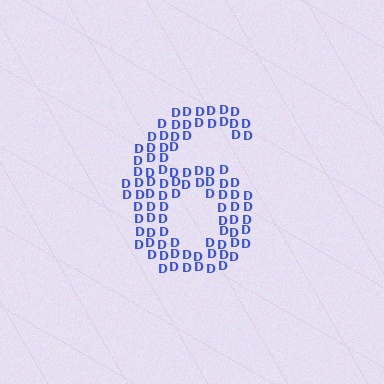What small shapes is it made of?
It is made of small letter D's.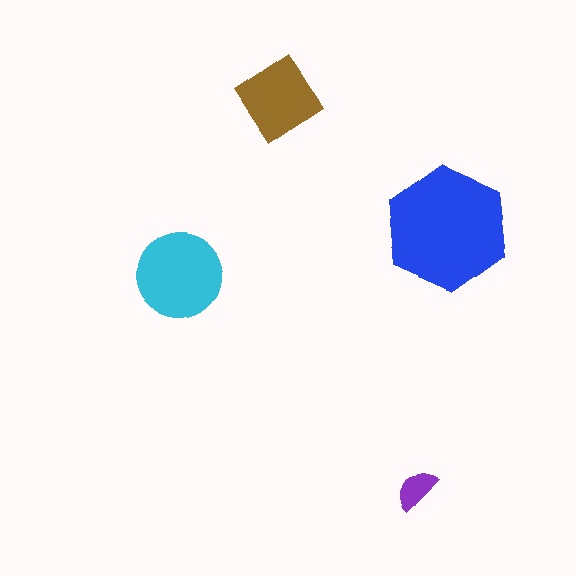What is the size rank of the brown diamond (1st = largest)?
3rd.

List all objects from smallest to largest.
The purple semicircle, the brown diamond, the cyan circle, the blue hexagon.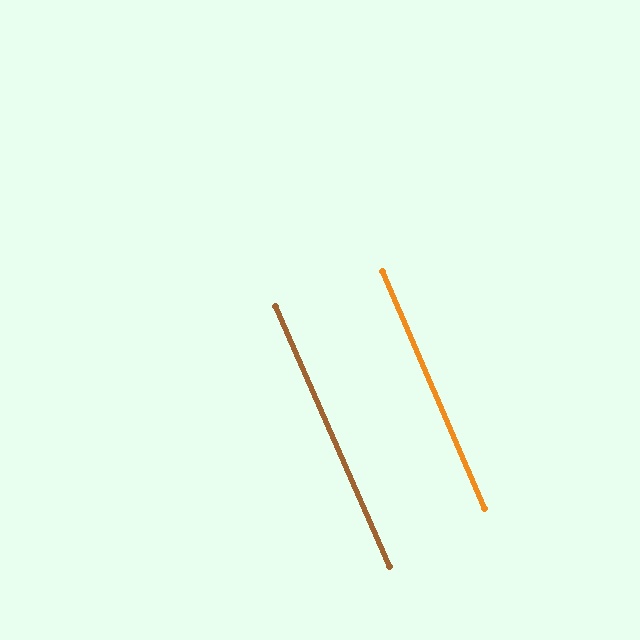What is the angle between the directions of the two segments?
Approximately 1 degree.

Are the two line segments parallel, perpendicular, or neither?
Parallel — their directions differ by only 0.5°.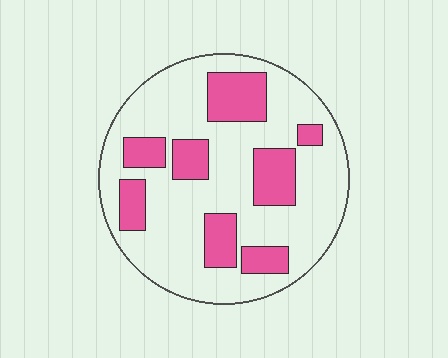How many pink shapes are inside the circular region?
8.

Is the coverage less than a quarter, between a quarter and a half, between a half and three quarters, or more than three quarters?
Between a quarter and a half.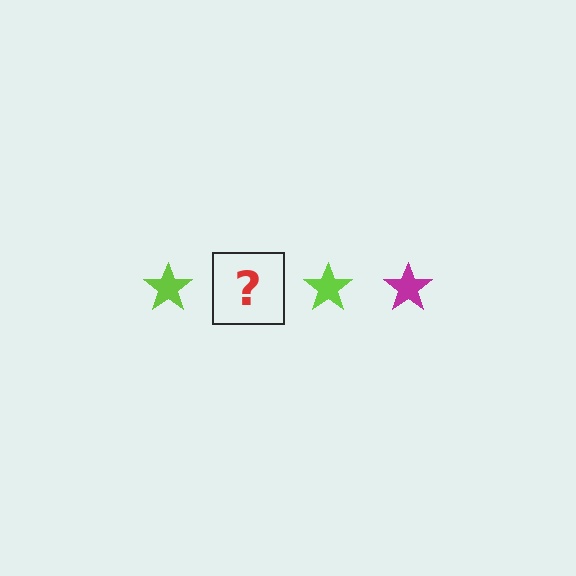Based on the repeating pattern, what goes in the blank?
The blank should be a magenta star.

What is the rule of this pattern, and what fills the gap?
The rule is that the pattern cycles through lime, magenta stars. The gap should be filled with a magenta star.